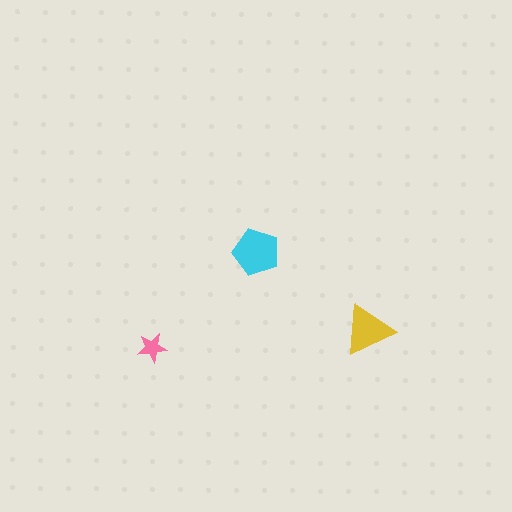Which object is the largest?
The cyan pentagon.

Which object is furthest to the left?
The pink star is leftmost.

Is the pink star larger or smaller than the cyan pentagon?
Smaller.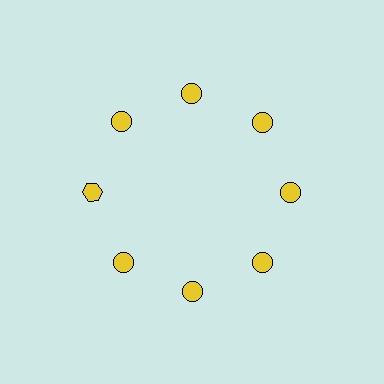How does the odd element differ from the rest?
It has a different shape: hexagon instead of circle.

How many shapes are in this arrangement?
There are 8 shapes arranged in a ring pattern.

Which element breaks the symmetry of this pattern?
The yellow hexagon at roughly the 9 o'clock position breaks the symmetry. All other shapes are yellow circles.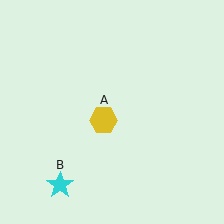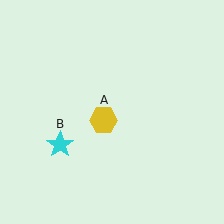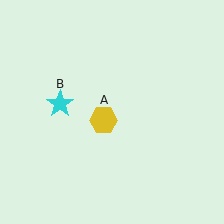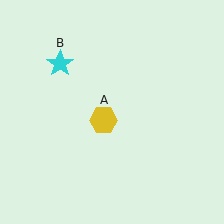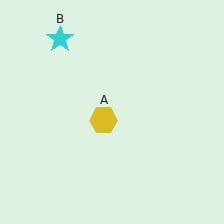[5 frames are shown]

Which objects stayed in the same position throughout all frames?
Yellow hexagon (object A) remained stationary.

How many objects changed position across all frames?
1 object changed position: cyan star (object B).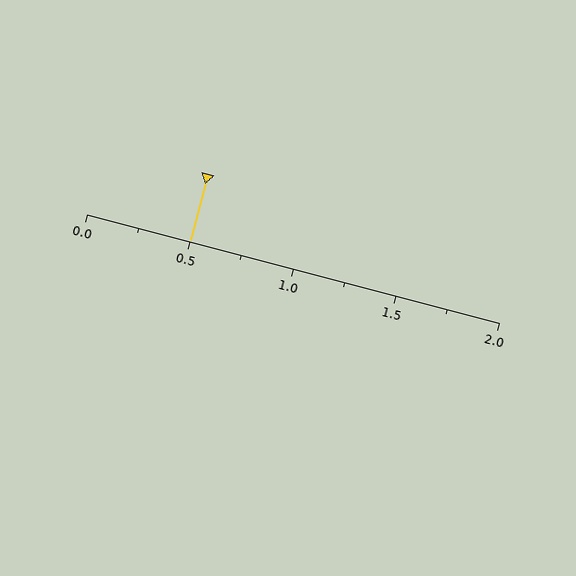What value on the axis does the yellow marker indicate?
The marker indicates approximately 0.5.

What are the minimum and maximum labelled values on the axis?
The axis runs from 0.0 to 2.0.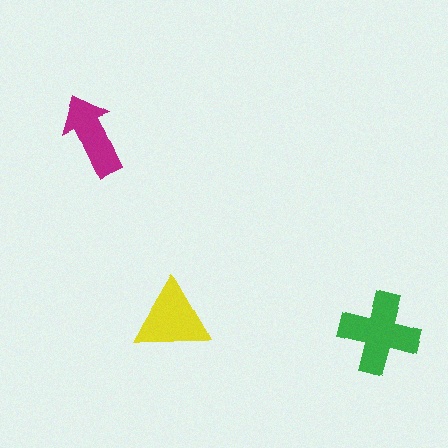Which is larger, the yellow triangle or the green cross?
The green cross.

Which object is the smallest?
The magenta arrow.